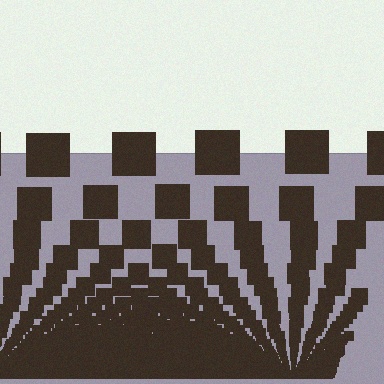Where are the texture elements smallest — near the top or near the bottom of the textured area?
Near the bottom.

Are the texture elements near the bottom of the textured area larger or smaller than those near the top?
Smaller. The gradient is inverted — elements near the bottom are smaller and denser.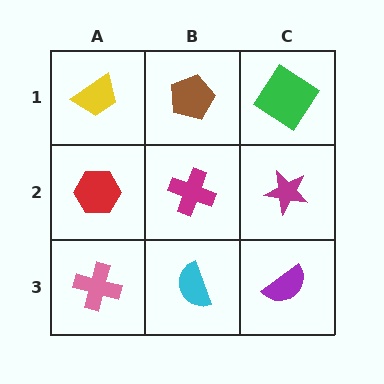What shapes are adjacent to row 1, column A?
A red hexagon (row 2, column A), a brown pentagon (row 1, column B).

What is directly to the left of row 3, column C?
A cyan semicircle.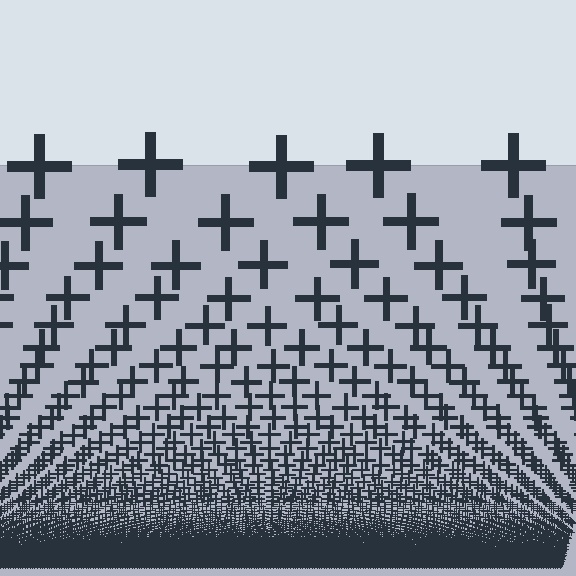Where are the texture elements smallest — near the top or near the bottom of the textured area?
Near the bottom.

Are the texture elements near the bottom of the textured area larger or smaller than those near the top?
Smaller. The gradient is inverted — elements near the bottom are smaller and denser.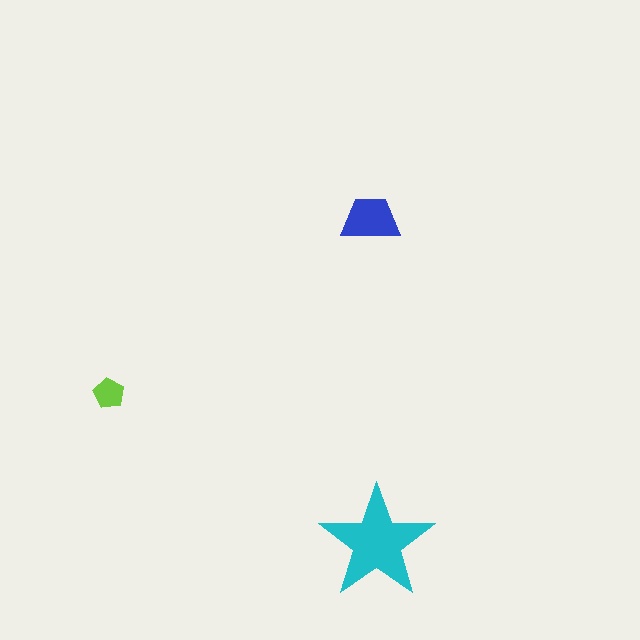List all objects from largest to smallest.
The cyan star, the blue trapezoid, the lime pentagon.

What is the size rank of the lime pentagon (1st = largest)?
3rd.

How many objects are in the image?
There are 3 objects in the image.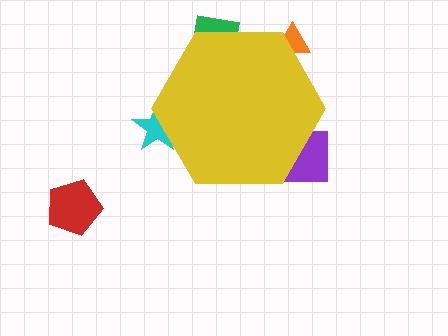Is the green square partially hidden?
Yes, the green square is partially hidden behind the yellow hexagon.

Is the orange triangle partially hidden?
Yes, the orange triangle is partially hidden behind the yellow hexagon.